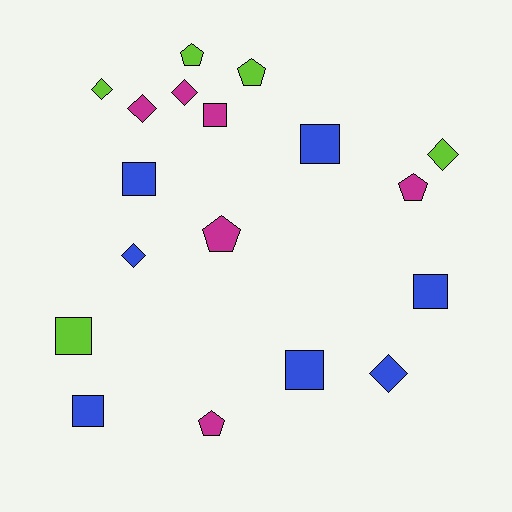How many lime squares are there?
There is 1 lime square.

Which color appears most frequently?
Blue, with 7 objects.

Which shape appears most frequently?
Square, with 7 objects.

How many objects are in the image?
There are 18 objects.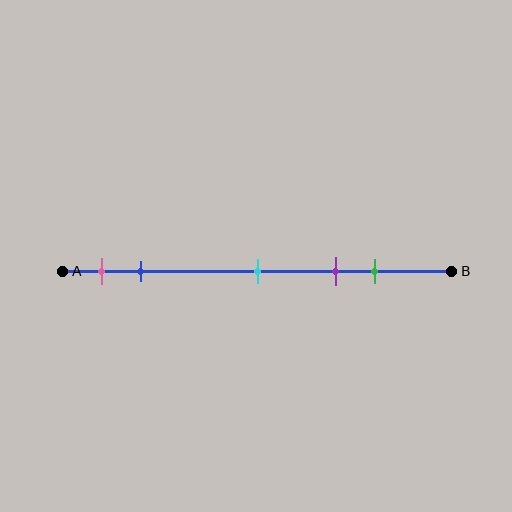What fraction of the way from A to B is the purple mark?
The purple mark is approximately 70% (0.7) of the way from A to B.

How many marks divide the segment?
There are 5 marks dividing the segment.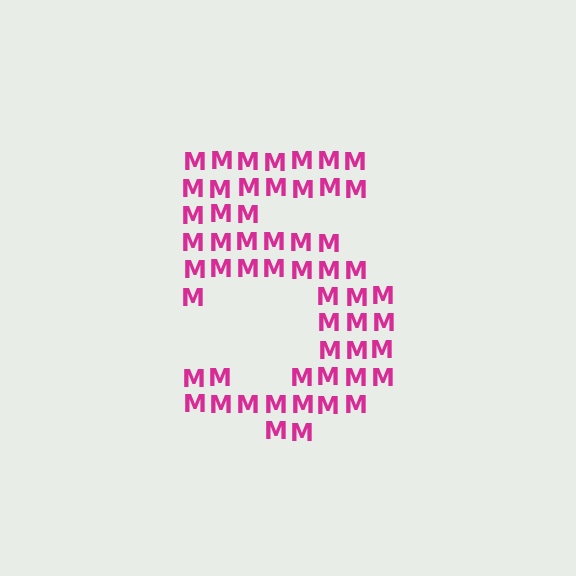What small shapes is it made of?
It is made of small letter M's.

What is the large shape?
The large shape is the digit 5.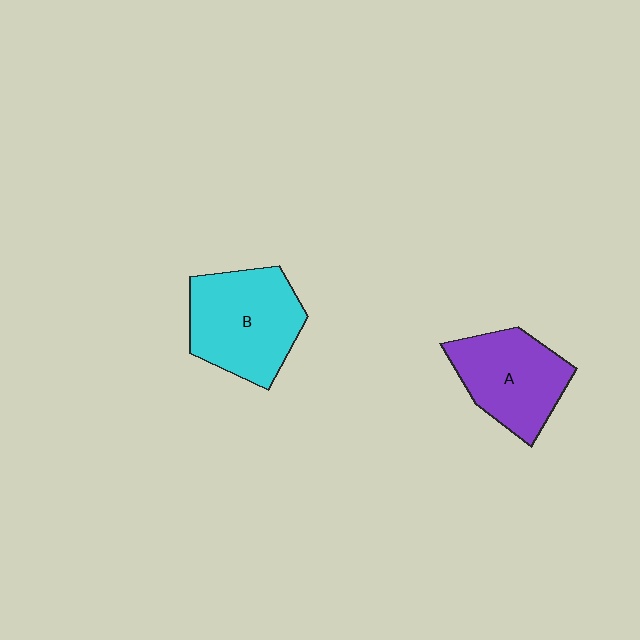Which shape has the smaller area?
Shape A (purple).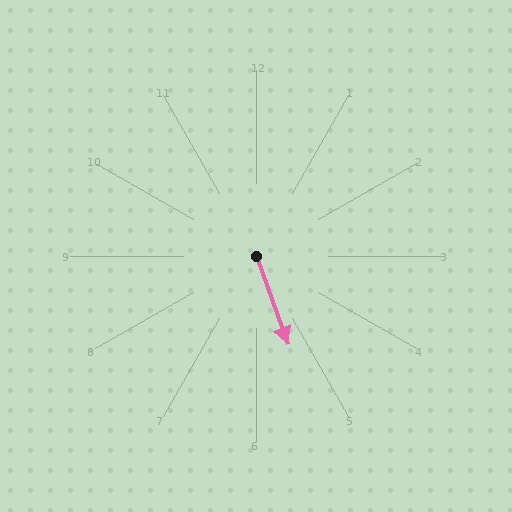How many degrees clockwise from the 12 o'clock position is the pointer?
Approximately 160 degrees.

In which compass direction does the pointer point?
South.